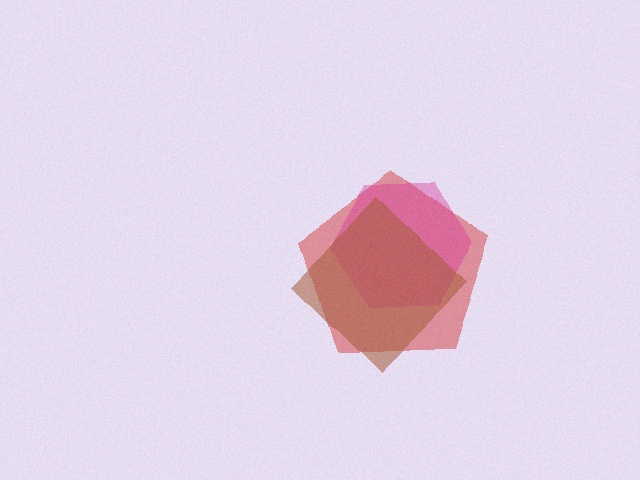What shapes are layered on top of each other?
The layered shapes are: a red pentagon, a magenta hexagon, a brown diamond.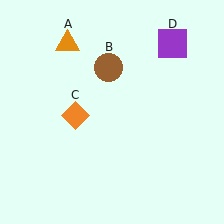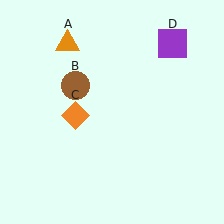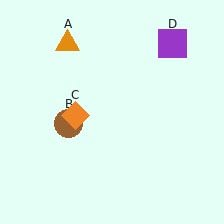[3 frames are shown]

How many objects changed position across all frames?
1 object changed position: brown circle (object B).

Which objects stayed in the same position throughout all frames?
Orange triangle (object A) and orange diamond (object C) and purple square (object D) remained stationary.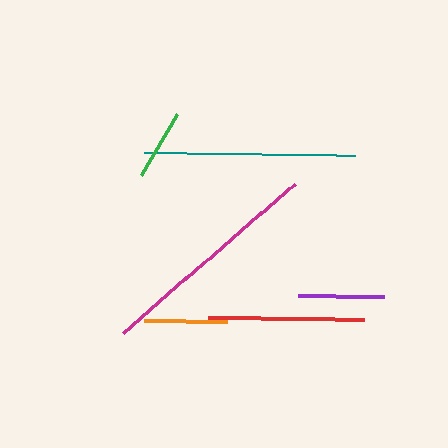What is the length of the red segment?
The red segment is approximately 156 pixels long.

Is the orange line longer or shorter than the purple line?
The purple line is longer than the orange line.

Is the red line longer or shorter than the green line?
The red line is longer than the green line.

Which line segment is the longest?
The magenta line is the longest at approximately 228 pixels.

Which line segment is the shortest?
The green line is the shortest at approximately 70 pixels.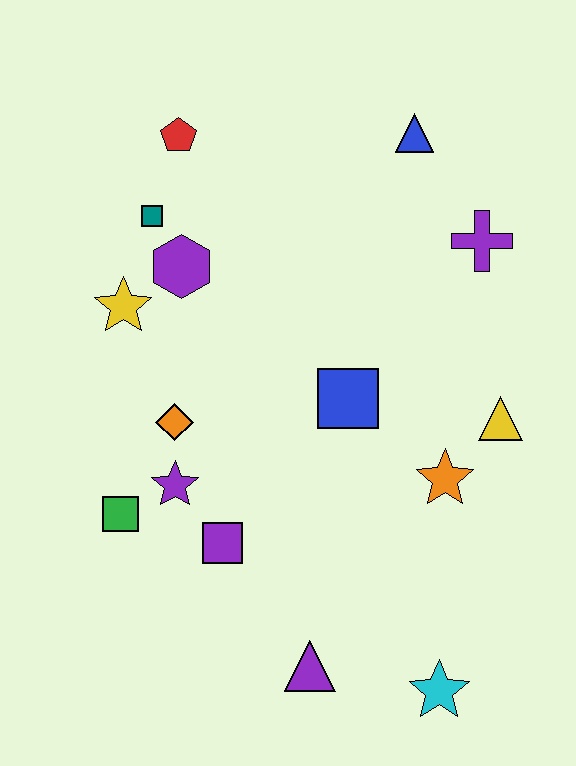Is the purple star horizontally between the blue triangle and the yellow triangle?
No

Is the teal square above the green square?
Yes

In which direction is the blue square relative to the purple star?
The blue square is to the right of the purple star.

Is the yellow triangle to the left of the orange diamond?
No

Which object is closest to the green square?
The purple star is closest to the green square.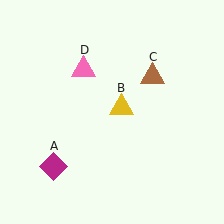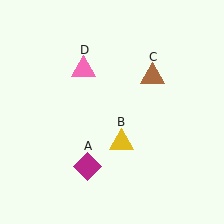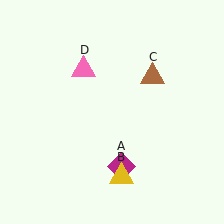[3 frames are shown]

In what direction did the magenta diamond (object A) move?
The magenta diamond (object A) moved right.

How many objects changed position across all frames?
2 objects changed position: magenta diamond (object A), yellow triangle (object B).